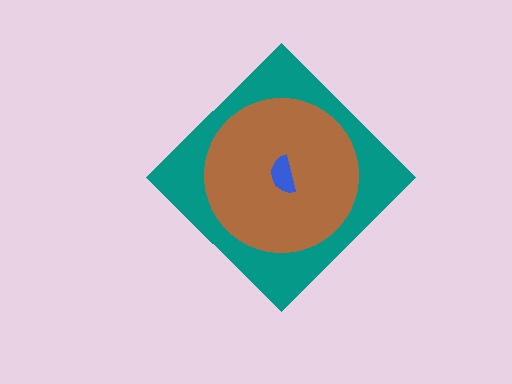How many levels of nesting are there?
3.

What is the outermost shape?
The teal diamond.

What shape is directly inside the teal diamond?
The brown circle.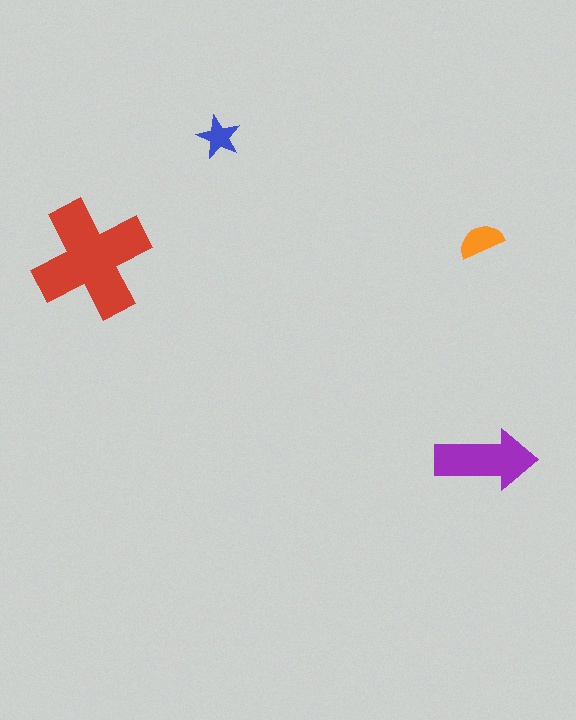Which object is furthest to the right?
The purple arrow is rightmost.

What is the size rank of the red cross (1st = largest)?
1st.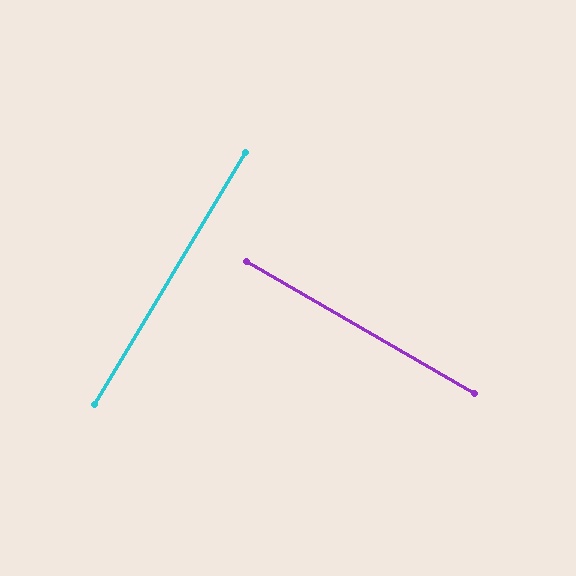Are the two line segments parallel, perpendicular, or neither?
Perpendicular — they meet at approximately 89°.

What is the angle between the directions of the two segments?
Approximately 89 degrees.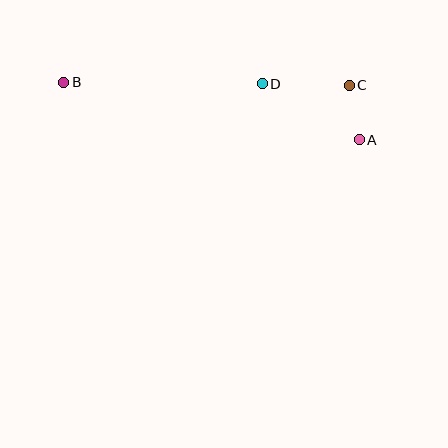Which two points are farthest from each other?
Points A and B are farthest from each other.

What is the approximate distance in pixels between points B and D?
The distance between B and D is approximately 199 pixels.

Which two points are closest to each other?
Points A and C are closest to each other.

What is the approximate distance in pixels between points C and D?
The distance between C and D is approximately 87 pixels.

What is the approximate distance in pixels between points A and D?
The distance between A and D is approximately 112 pixels.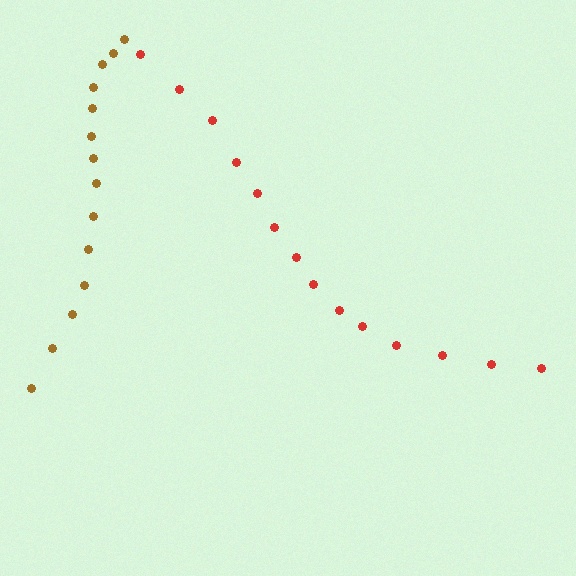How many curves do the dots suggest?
There are 2 distinct paths.